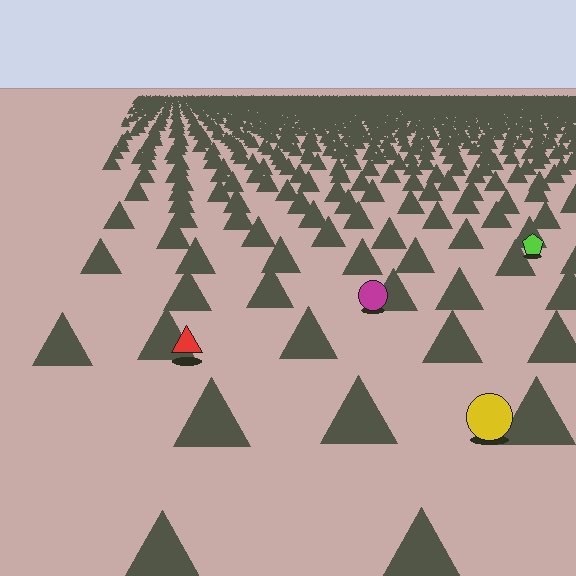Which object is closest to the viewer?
The yellow circle is closest. The texture marks near it are larger and more spread out.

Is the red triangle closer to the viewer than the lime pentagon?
Yes. The red triangle is closer — you can tell from the texture gradient: the ground texture is coarser near it.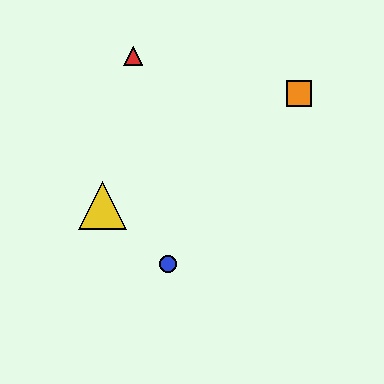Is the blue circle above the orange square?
No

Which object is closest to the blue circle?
The yellow triangle is closest to the blue circle.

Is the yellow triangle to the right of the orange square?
No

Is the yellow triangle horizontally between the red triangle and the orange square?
No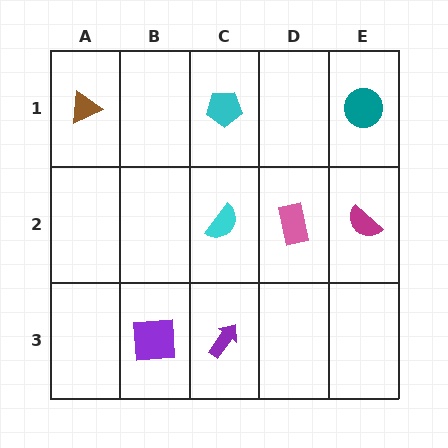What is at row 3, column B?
A purple square.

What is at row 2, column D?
A pink rectangle.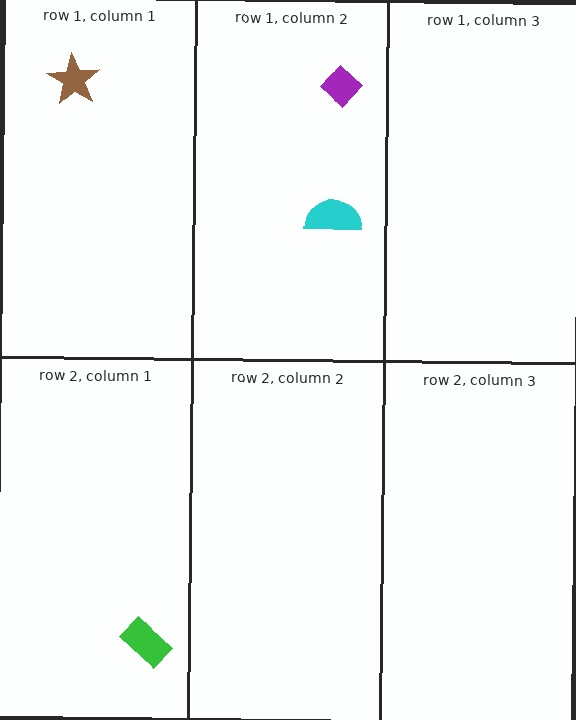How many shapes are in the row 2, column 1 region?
1.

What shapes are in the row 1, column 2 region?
The cyan semicircle, the purple diamond.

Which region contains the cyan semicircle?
The row 1, column 2 region.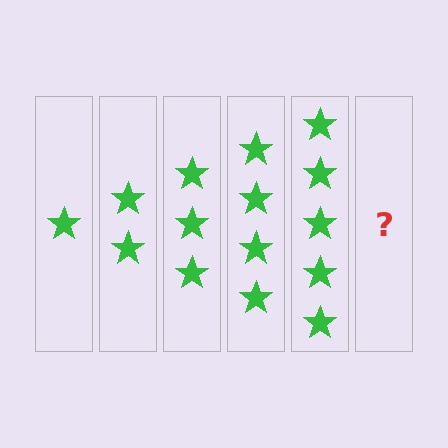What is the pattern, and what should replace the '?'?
The pattern is that each step adds one more star. The '?' should be 6 stars.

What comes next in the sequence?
The next element should be 6 stars.